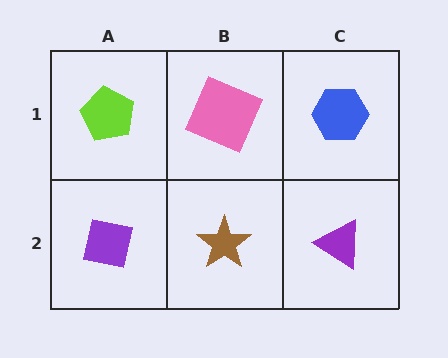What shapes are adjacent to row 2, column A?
A lime pentagon (row 1, column A), a brown star (row 2, column B).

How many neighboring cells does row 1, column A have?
2.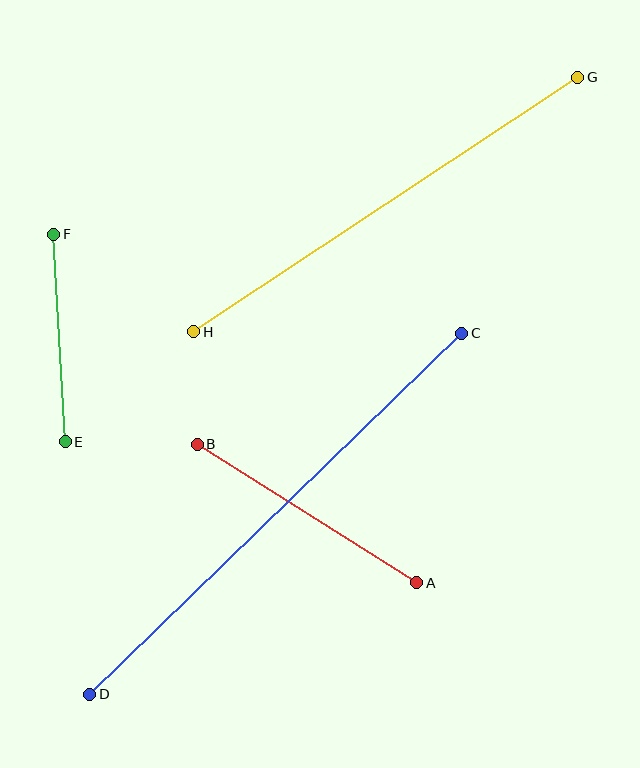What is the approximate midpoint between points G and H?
The midpoint is at approximately (386, 204) pixels.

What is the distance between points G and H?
The distance is approximately 460 pixels.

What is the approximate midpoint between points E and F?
The midpoint is at approximately (60, 338) pixels.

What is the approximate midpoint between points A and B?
The midpoint is at approximately (307, 514) pixels.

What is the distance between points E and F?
The distance is approximately 208 pixels.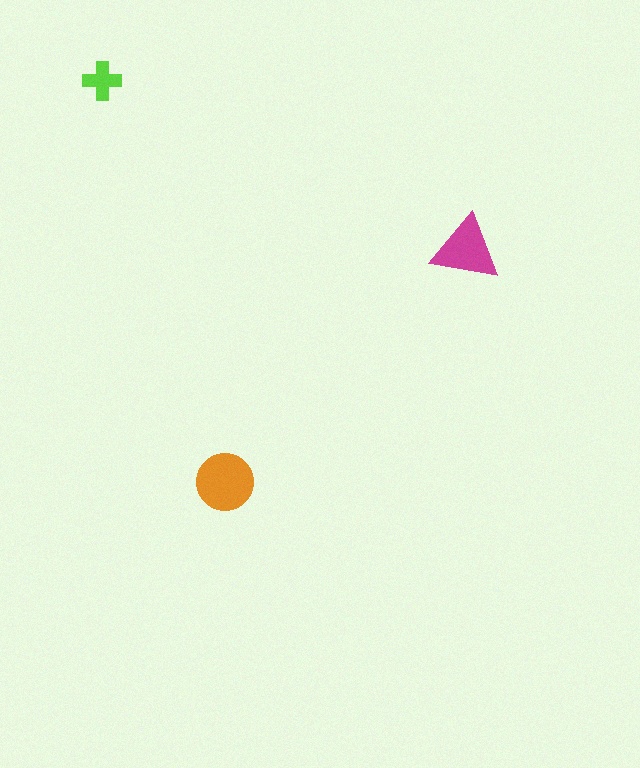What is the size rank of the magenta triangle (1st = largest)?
2nd.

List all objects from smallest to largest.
The lime cross, the magenta triangle, the orange circle.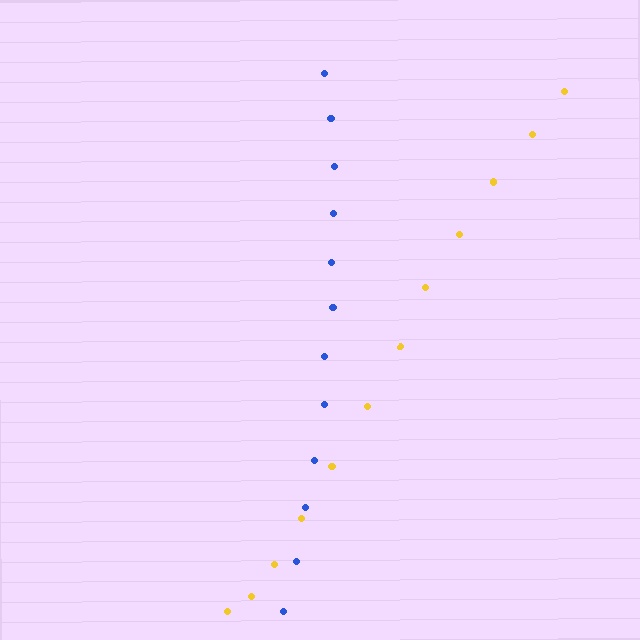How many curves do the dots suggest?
There are 2 distinct paths.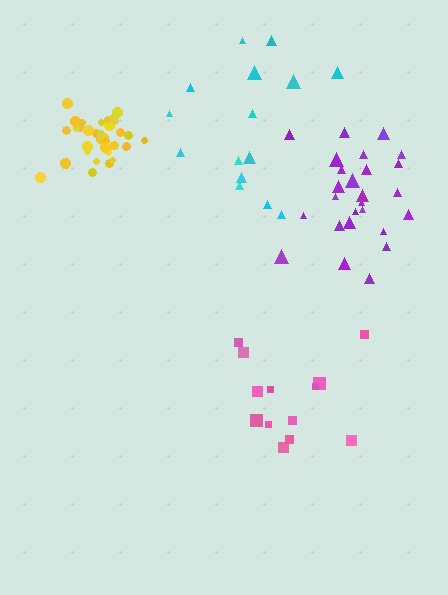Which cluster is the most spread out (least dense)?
Cyan.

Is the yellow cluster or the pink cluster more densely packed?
Yellow.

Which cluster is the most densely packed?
Yellow.